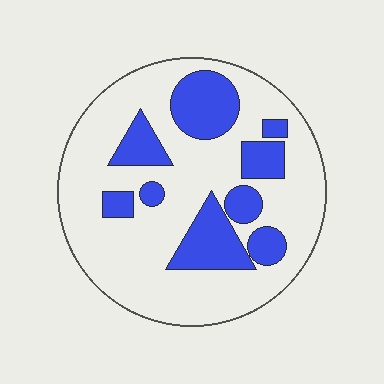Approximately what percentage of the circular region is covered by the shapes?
Approximately 25%.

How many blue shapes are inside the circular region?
9.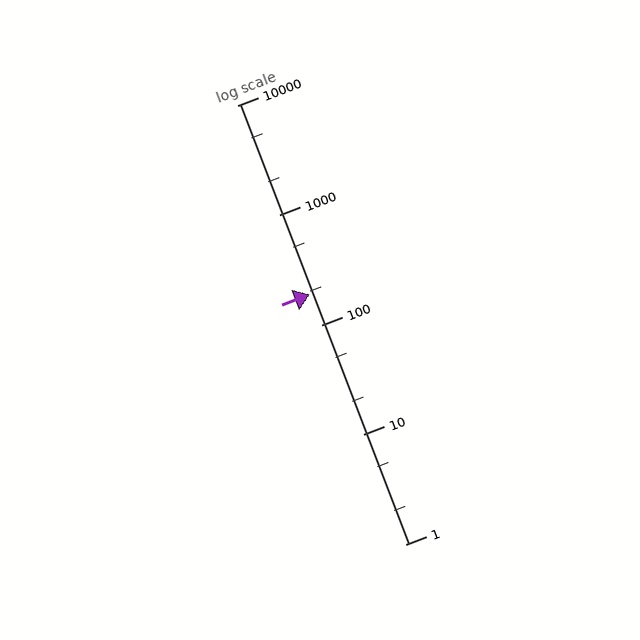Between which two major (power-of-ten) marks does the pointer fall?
The pointer is between 100 and 1000.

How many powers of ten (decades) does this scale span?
The scale spans 4 decades, from 1 to 10000.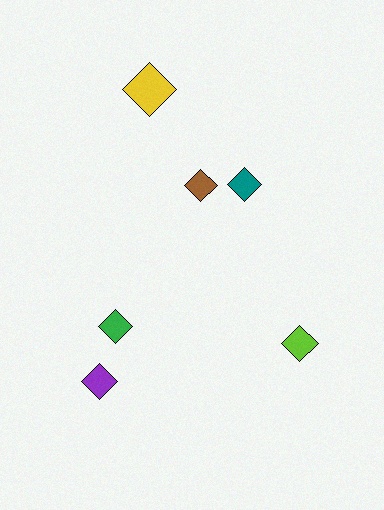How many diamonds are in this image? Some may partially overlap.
There are 6 diamonds.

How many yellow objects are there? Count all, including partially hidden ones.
There is 1 yellow object.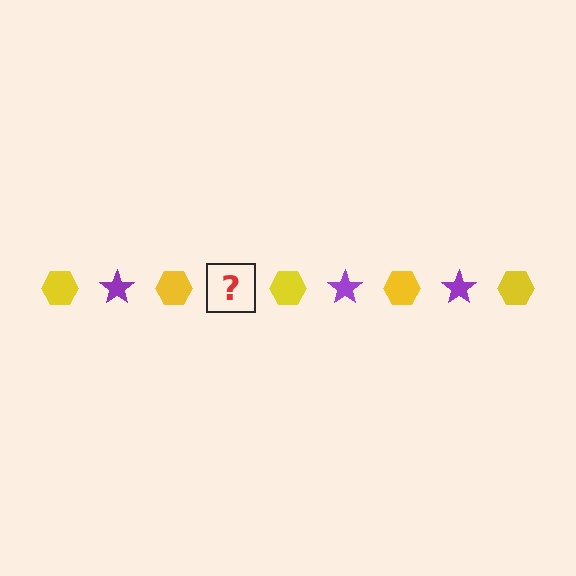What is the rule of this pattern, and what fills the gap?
The rule is that the pattern alternates between yellow hexagon and purple star. The gap should be filled with a purple star.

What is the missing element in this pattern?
The missing element is a purple star.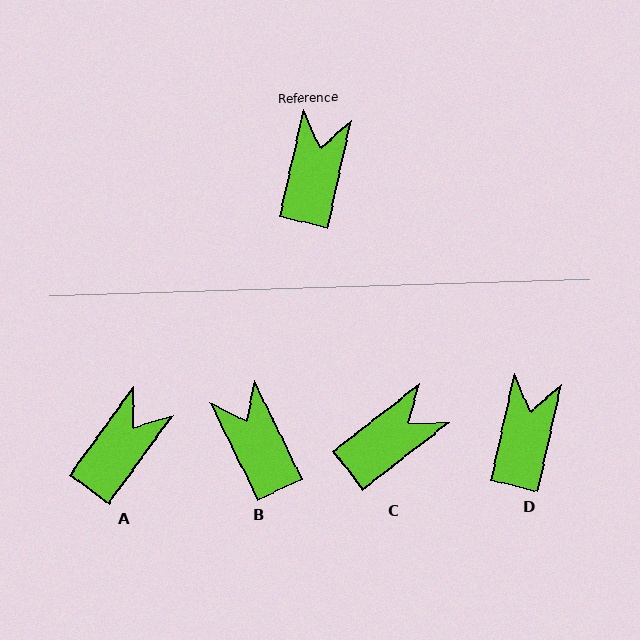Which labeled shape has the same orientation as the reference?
D.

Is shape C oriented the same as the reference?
No, it is off by about 40 degrees.